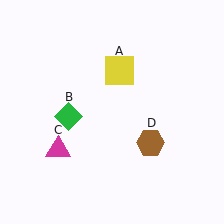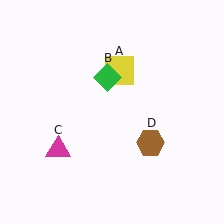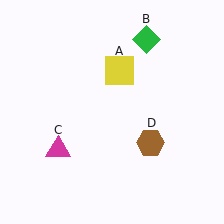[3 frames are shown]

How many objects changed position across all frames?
1 object changed position: green diamond (object B).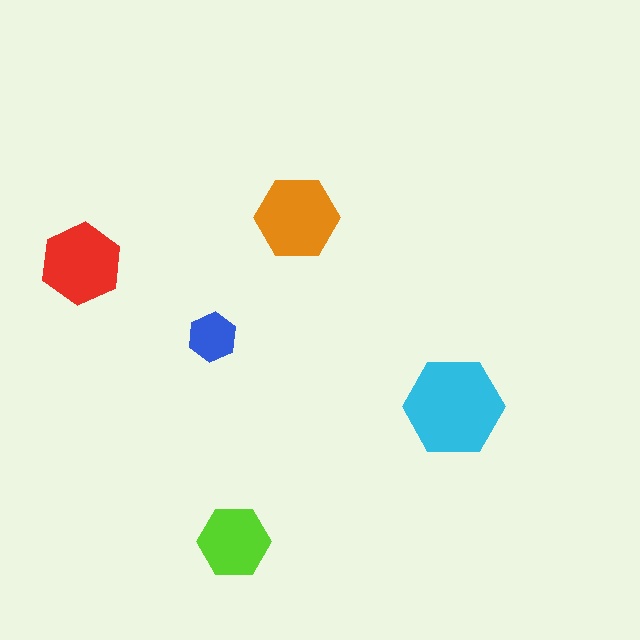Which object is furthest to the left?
The red hexagon is leftmost.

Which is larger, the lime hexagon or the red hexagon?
The red one.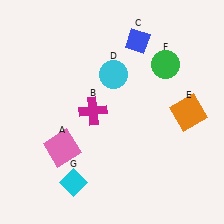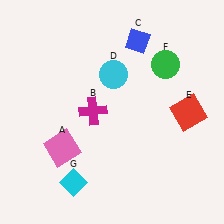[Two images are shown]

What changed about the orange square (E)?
In Image 1, E is orange. In Image 2, it changed to red.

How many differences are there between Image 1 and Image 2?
There is 1 difference between the two images.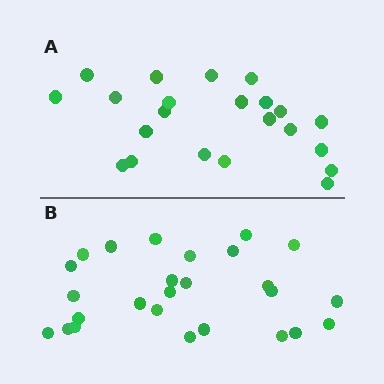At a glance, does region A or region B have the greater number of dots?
Region B (the bottom region) has more dots.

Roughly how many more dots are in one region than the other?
Region B has about 4 more dots than region A.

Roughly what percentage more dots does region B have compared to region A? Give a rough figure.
About 20% more.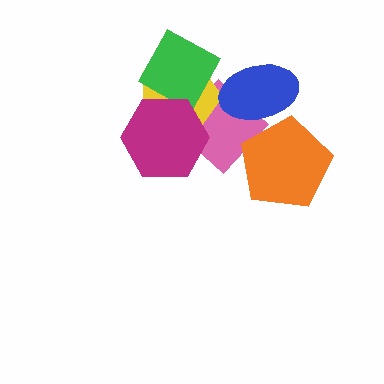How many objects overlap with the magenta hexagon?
2 objects overlap with the magenta hexagon.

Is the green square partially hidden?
No, no other shape covers it.